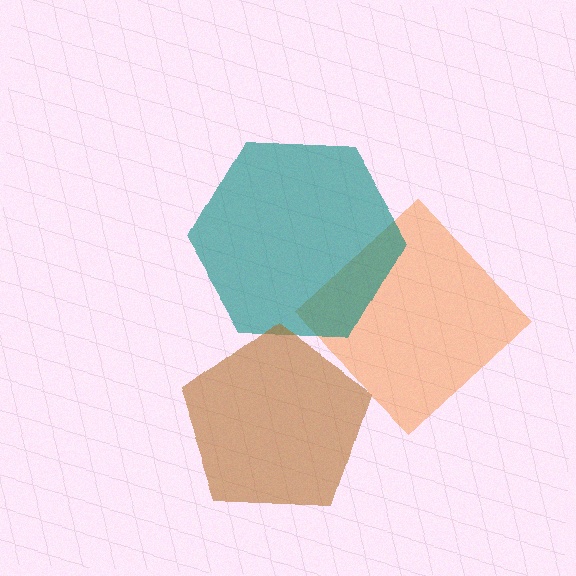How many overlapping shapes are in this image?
There are 3 overlapping shapes in the image.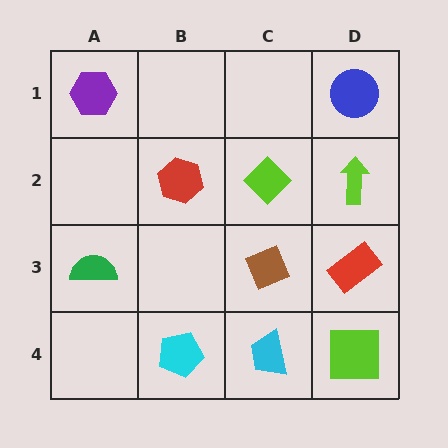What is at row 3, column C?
A brown diamond.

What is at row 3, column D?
A red rectangle.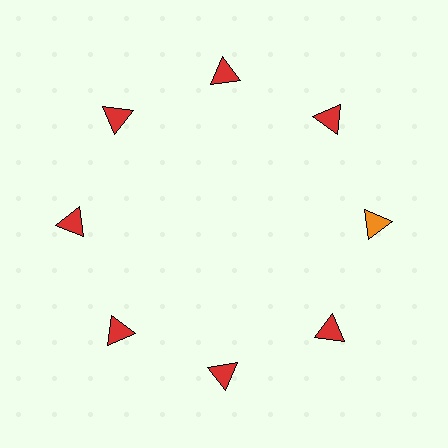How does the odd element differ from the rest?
It has a different color: orange instead of red.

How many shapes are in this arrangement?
There are 8 shapes arranged in a ring pattern.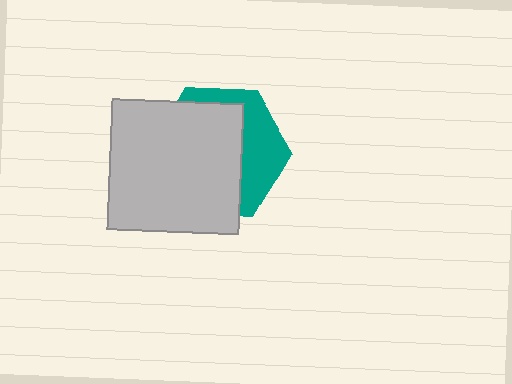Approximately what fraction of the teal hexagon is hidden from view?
Roughly 66% of the teal hexagon is hidden behind the light gray square.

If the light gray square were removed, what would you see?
You would see the complete teal hexagon.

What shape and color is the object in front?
The object in front is a light gray square.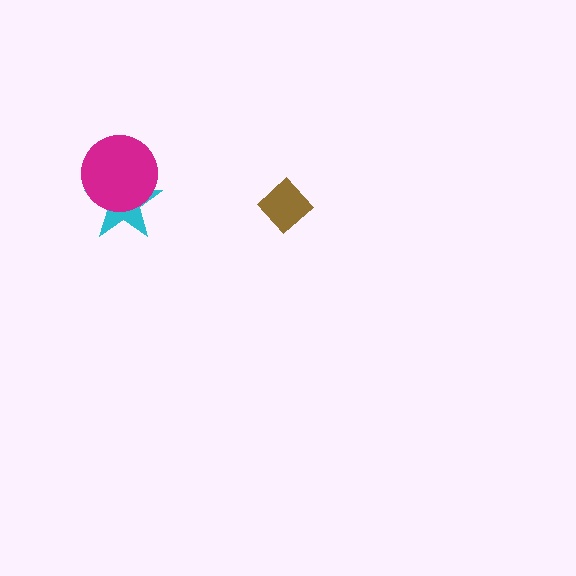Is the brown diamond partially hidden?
No, no other shape covers it.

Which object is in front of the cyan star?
The magenta circle is in front of the cyan star.